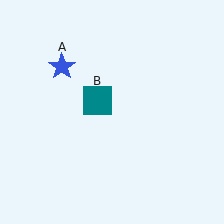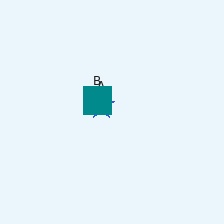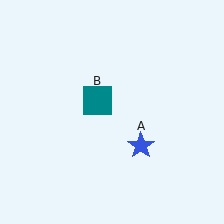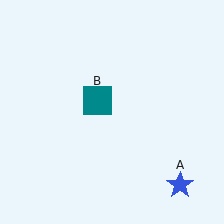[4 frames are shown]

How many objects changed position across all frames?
1 object changed position: blue star (object A).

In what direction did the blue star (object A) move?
The blue star (object A) moved down and to the right.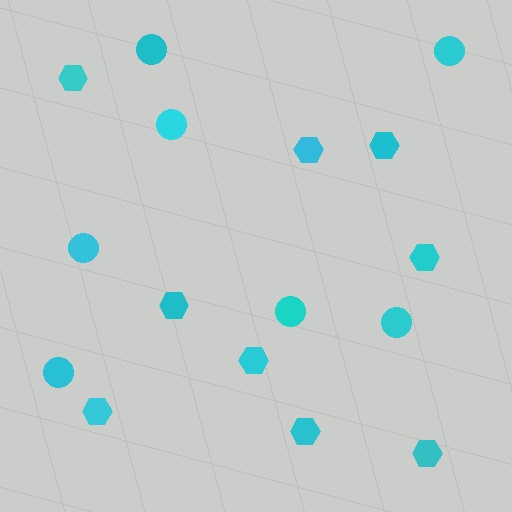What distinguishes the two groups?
There are 2 groups: one group of hexagons (9) and one group of circles (7).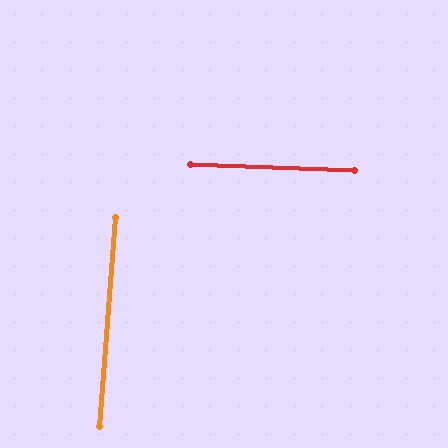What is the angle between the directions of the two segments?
Approximately 88 degrees.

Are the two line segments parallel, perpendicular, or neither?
Perpendicular — they meet at approximately 88°.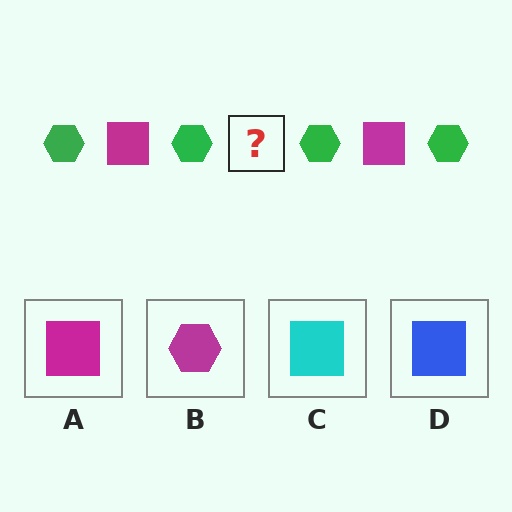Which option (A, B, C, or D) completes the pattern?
A.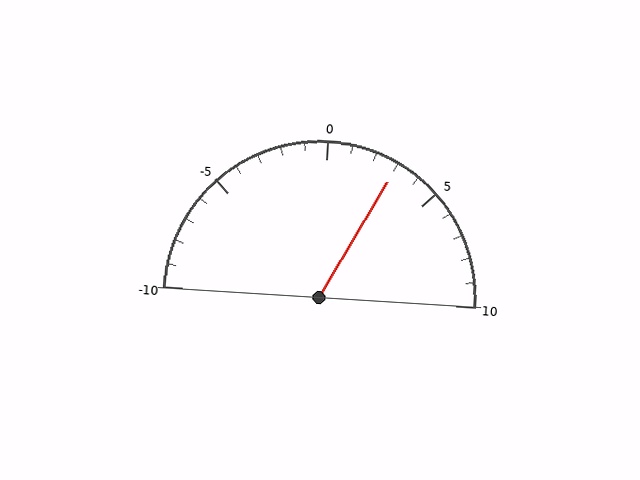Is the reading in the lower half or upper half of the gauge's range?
The reading is in the upper half of the range (-10 to 10).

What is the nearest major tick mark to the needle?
The nearest major tick mark is 5.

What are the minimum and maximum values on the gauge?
The gauge ranges from -10 to 10.